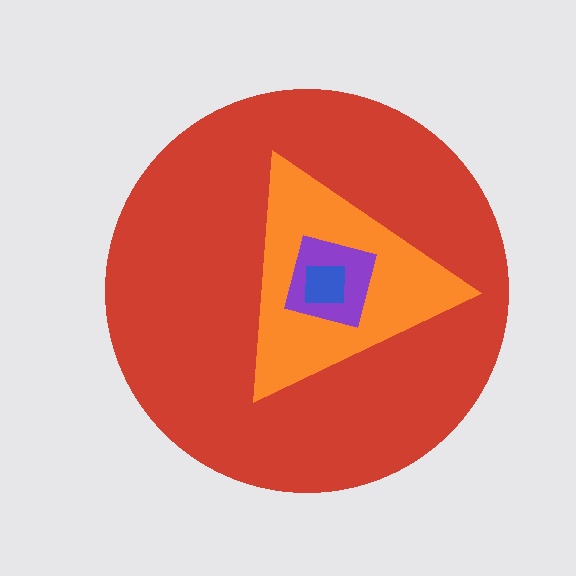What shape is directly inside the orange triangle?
The purple square.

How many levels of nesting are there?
4.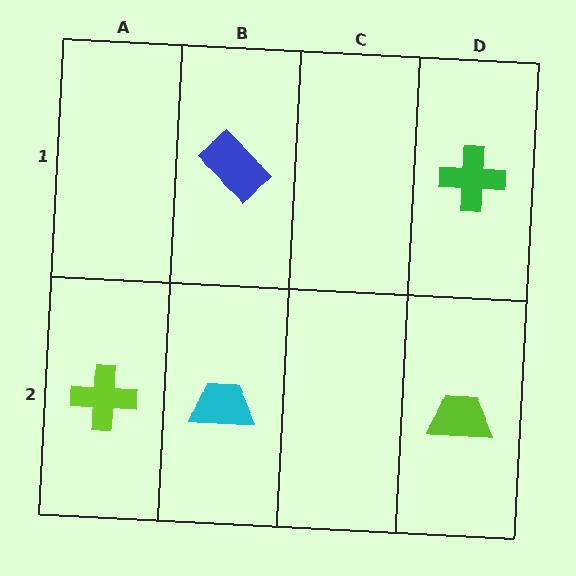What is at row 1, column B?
A blue rectangle.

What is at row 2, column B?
A cyan trapezoid.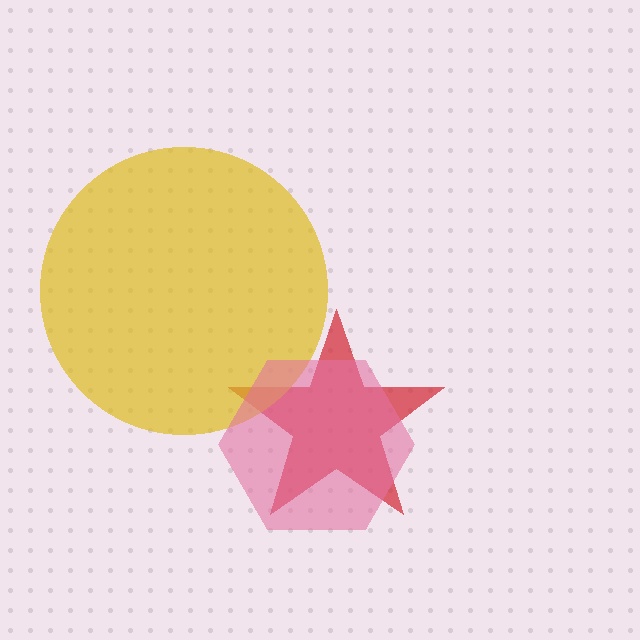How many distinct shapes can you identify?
There are 3 distinct shapes: a red star, a yellow circle, a pink hexagon.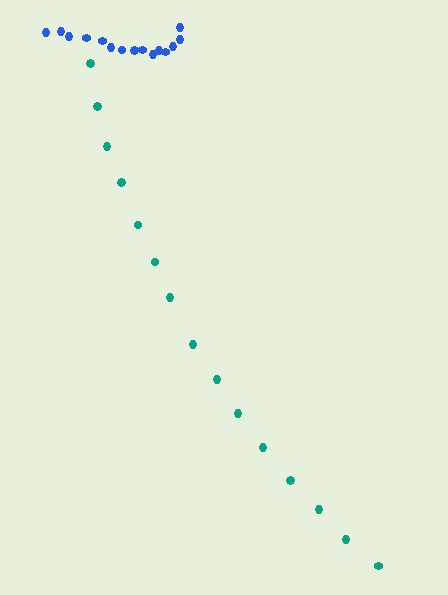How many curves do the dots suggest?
There are 2 distinct paths.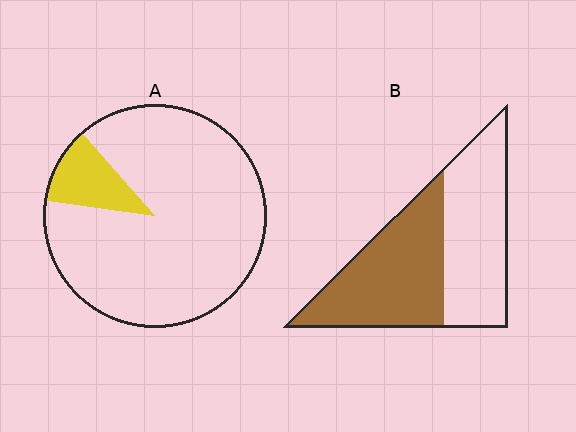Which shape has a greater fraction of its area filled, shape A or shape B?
Shape B.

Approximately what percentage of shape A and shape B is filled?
A is approximately 10% and B is approximately 50%.